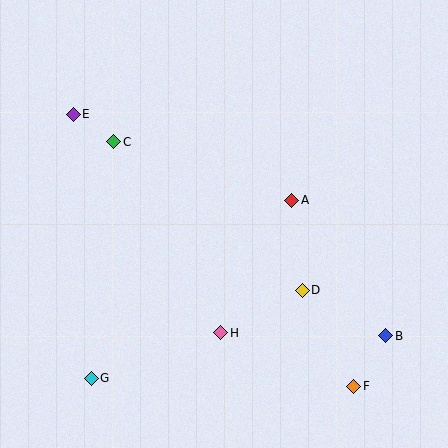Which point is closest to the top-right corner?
Point A is closest to the top-right corner.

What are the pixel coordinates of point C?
Point C is at (114, 142).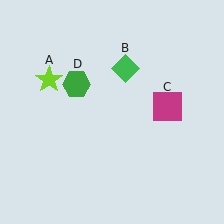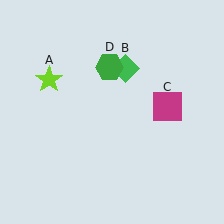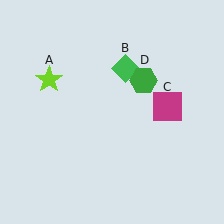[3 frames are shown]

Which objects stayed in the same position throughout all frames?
Lime star (object A) and green diamond (object B) and magenta square (object C) remained stationary.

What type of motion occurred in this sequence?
The green hexagon (object D) rotated clockwise around the center of the scene.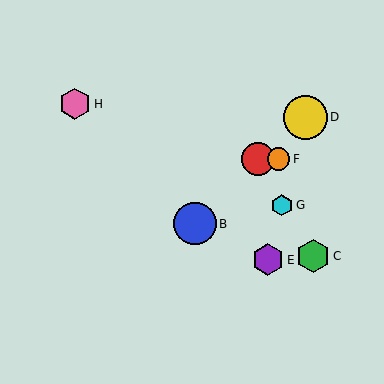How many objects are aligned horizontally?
2 objects (A, F) are aligned horizontally.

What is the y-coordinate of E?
Object E is at y≈260.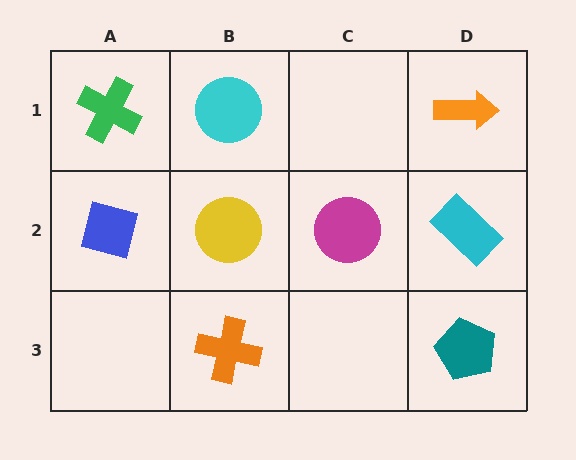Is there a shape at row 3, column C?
No, that cell is empty.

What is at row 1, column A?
A green cross.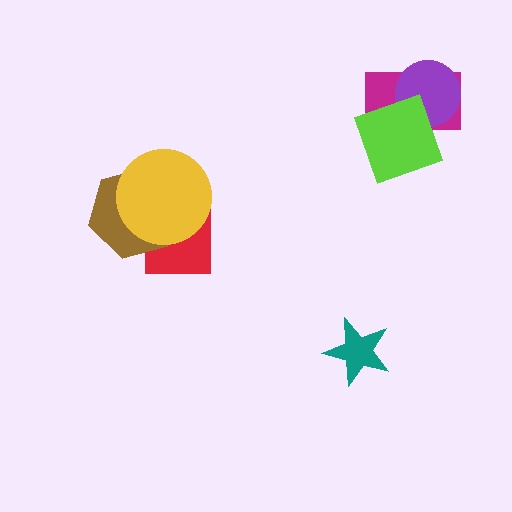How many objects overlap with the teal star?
0 objects overlap with the teal star.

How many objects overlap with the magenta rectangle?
2 objects overlap with the magenta rectangle.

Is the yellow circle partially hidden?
No, no other shape covers it.